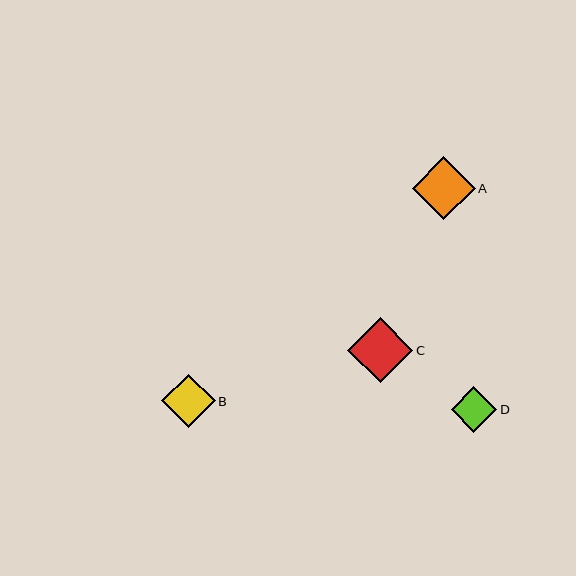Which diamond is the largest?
Diamond C is the largest with a size of approximately 65 pixels.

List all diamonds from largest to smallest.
From largest to smallest: C, A, B, D.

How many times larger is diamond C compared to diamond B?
Diamond C is approximately 1.2 times the size of diamond B.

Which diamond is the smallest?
Diamond D is the smallest with a size of approximately 45 pixels.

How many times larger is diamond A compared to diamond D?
Diamond A is approximately 1.4 times the size of diamond D.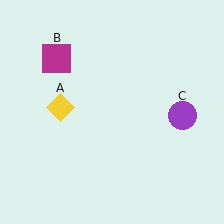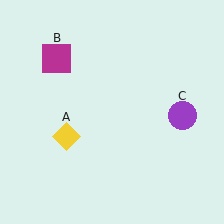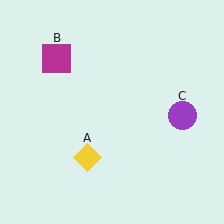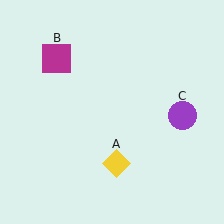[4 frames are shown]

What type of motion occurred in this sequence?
The yellow diamond (object A) rotated counterclockwise around the center of the scene.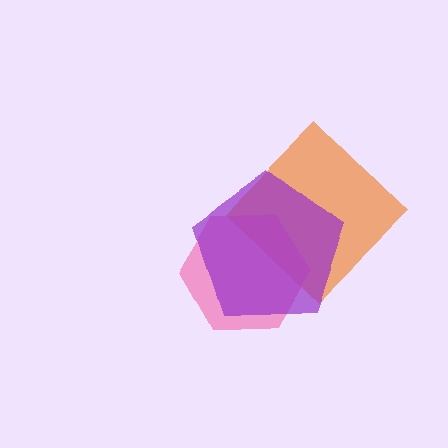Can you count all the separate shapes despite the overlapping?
Yes, there are 3 separate shapes.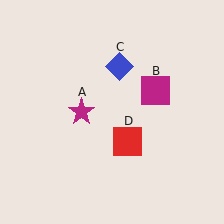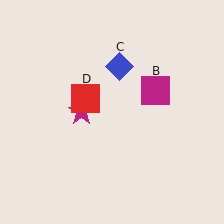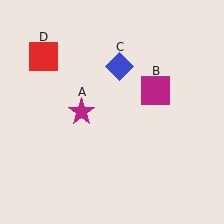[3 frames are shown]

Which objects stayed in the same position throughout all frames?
Magenta star (object A) and magenta square (object B) and blue diamond (object C) remained stationary.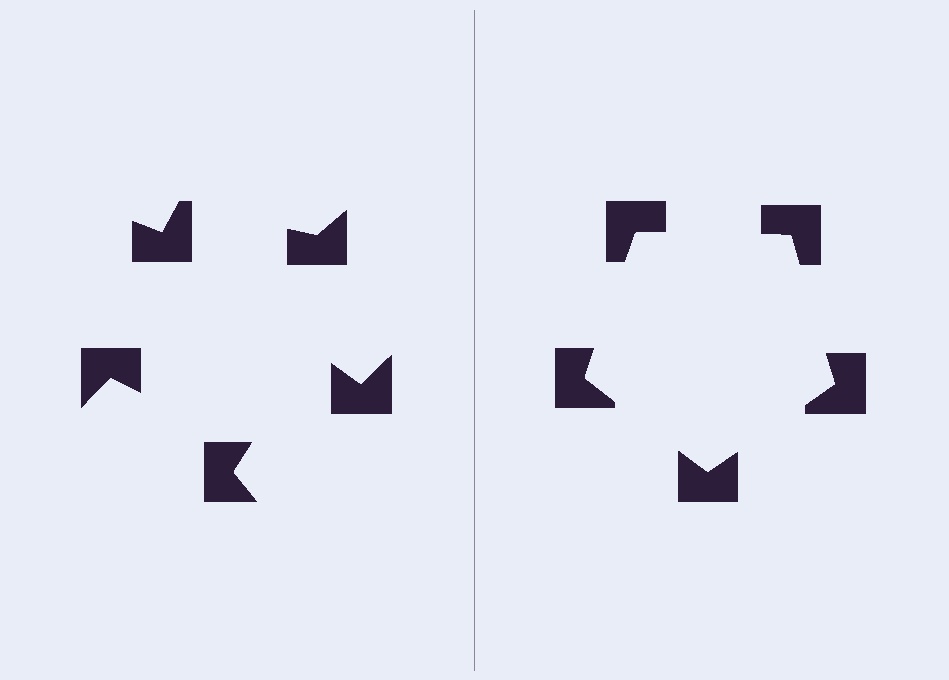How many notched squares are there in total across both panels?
10 — 5 on each side.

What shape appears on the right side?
An illusory pentagon.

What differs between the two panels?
The notched squares are positioned identically on both sides; only the wedge orientations differ. On the right they align to a pentagon; on the left they are misaligned.